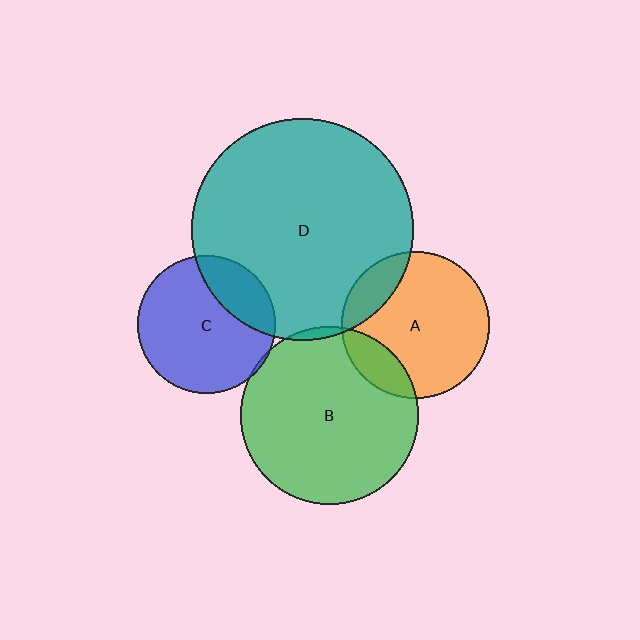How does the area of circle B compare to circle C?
Approximately 1.7 times.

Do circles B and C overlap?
Yes.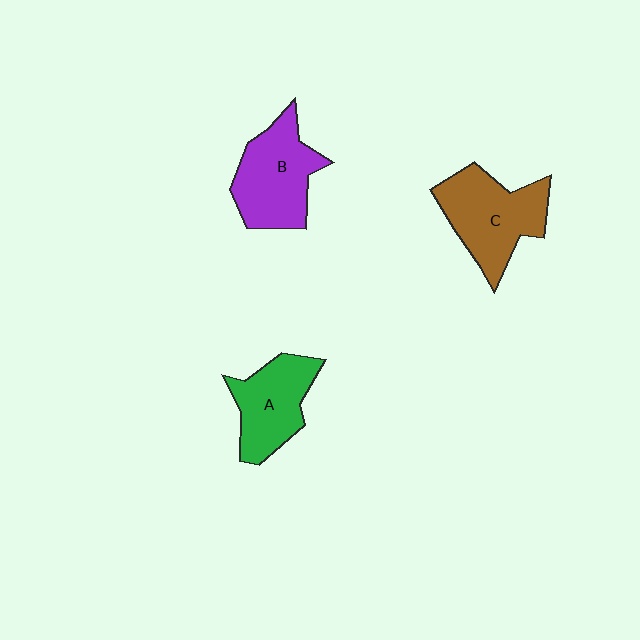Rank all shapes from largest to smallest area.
From largest to smallest: C (brown), B (purple), A (green).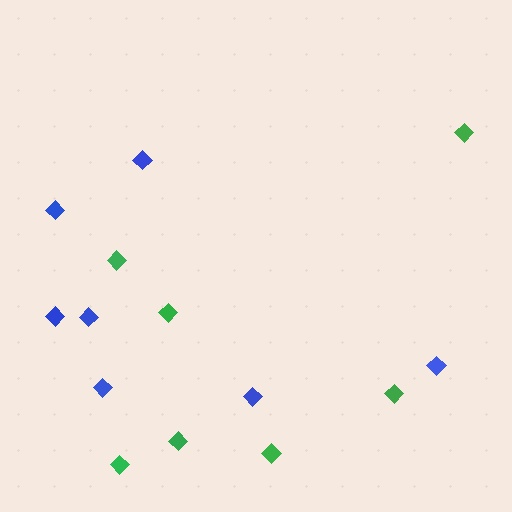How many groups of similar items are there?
There are 2 groups: one group of blue diamonds (7) and one group of green diamonds (7).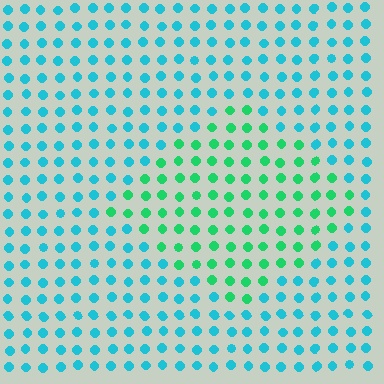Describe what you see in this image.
The image is filled with small cyan elements in a uniform arrangement. A diamond-shaped region is visible where the elements are tinted to a slightly different hue, forming a subtle color boundary.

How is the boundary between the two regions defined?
The boundary is defined purely by a slight shift in hue (about 42 degrees). Spacing, size, and orientation are identical on both sides.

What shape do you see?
I see a diamond.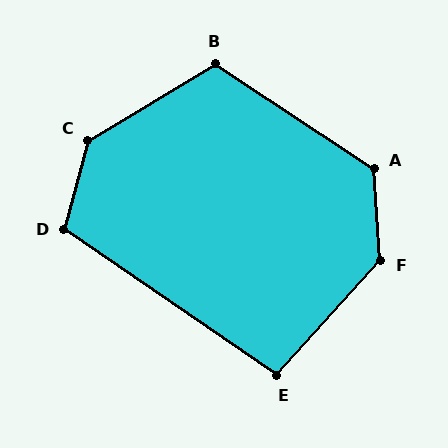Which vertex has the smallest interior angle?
E, at approximately 98 degrees.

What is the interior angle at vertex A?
Approximately 127 degrees (obtuse).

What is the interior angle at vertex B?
Approximately 116 degrees (obtuse).